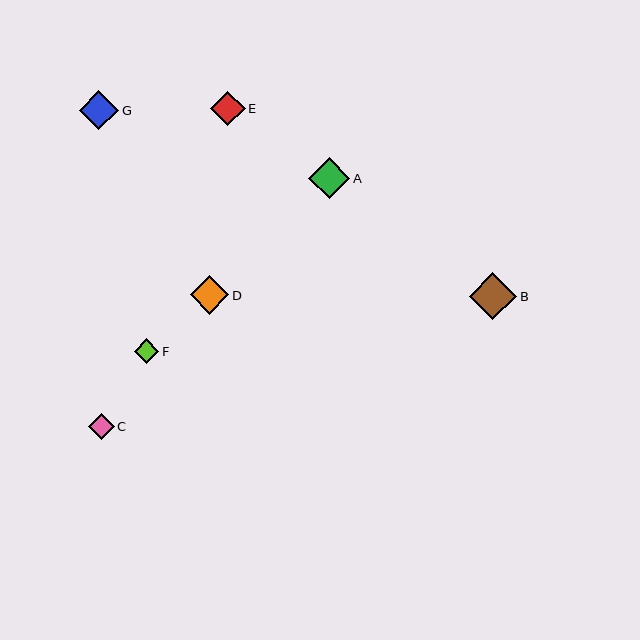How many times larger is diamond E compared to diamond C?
Diamond E is approximately 1.4 times the size of diamond C.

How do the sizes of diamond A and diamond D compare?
Diamond A and diamond D are approximately the same size.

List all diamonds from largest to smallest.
From largest to smallest: B, A, G, D, E, C, F.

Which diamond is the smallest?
Diamond F is the smallest with a size of approximately 25 pixels.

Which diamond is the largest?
Diamond B is the largest with a size of approximately 48 pixels.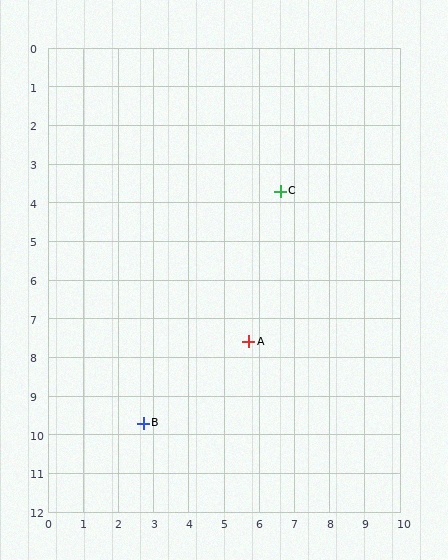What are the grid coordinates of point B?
Point B is at approximately (2.7, 9.7).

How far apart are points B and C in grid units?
Points B and C are about 7.2 grid units apart.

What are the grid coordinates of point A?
Point A is at approximately (5.7, 7.6).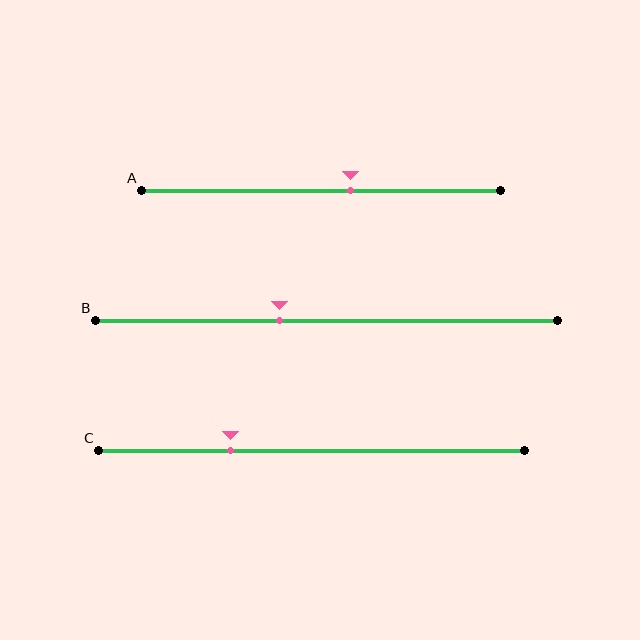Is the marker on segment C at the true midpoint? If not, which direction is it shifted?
No, the marker on segment C is shifted to the left by about 19% of the segment length.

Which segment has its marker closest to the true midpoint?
Segment A has its marker closest to the true midpoint.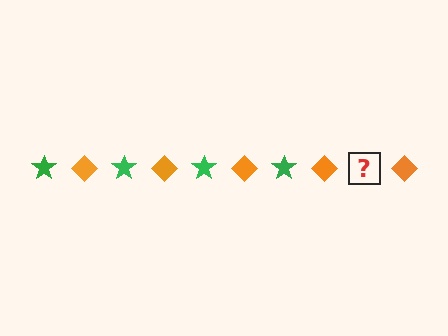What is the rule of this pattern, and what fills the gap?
The rule is that the pattern alternates between green star and orange diamond. The gap should be filled with a green star.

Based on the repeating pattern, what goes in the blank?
The blank should be a green star.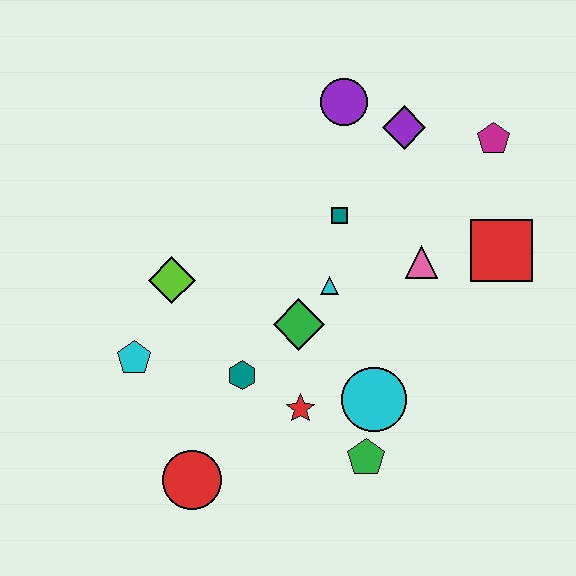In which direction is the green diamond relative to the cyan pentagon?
The green diamond is to the right of the cyan pentagon.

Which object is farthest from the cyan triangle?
The red circle is farthest from the cyan triangle.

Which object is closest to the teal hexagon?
The red star is closest to the teal hexagon.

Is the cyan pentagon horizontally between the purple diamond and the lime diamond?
No